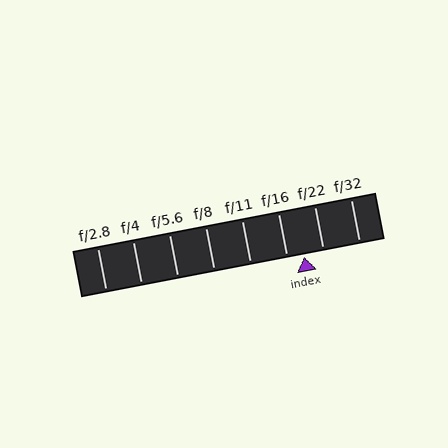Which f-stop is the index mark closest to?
The index mark is closest to f/16.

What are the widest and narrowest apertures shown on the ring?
The widest aperture shown is f/2.8 and the narrowest is f/32.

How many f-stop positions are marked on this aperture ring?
There are 8 f-stop positions marked.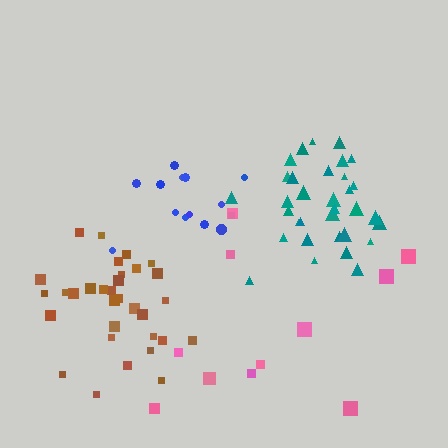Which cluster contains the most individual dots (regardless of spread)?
Teal (34).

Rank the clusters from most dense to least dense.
teal, brown, blue, pink.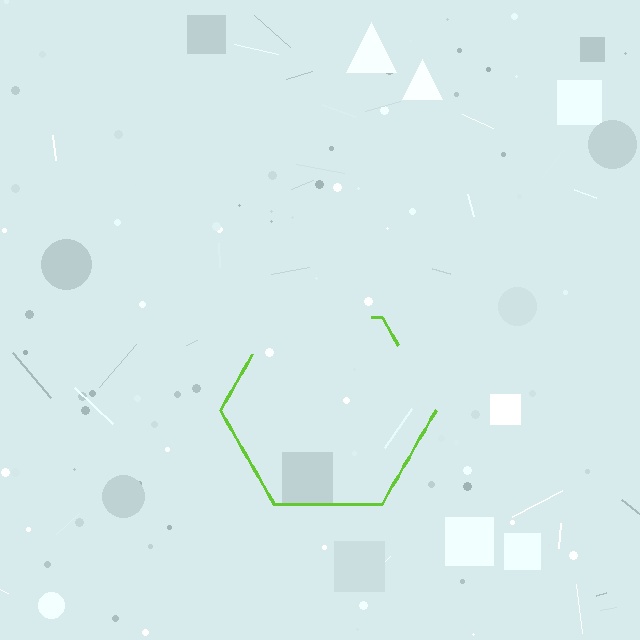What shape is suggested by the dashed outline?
The dashed outline suggests a hexagon.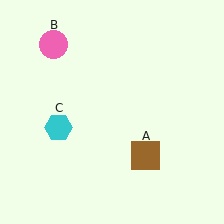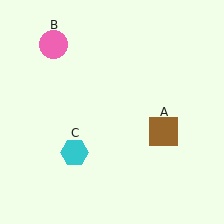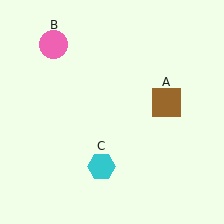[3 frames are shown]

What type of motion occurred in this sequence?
The brown square (object A), cyan hexagon (object C) rotated counterclockwise around the center of the scene.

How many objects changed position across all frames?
2 objects changed position: brown square (object A), cyan hexagon (object C).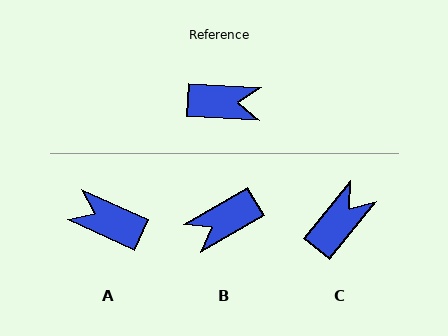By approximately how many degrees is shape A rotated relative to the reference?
Approximately 159 degrees counter-clockwise.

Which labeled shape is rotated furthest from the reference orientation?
A, about 159 degrees away.